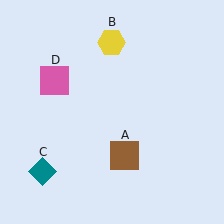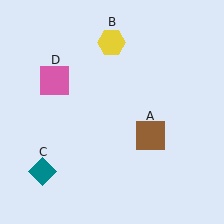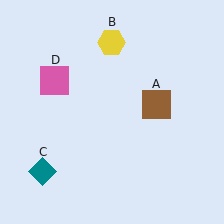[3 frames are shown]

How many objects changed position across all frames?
1 object changed position: brown square (object A).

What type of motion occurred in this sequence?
The brown square (object A) rotated counterclockwise around the center of the scene.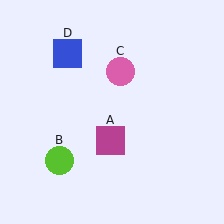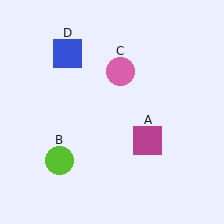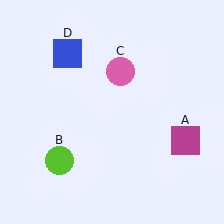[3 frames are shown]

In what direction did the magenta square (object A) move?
The magenta square (object A) moved right.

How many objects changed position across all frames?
1 object changed position: magenta square (object A).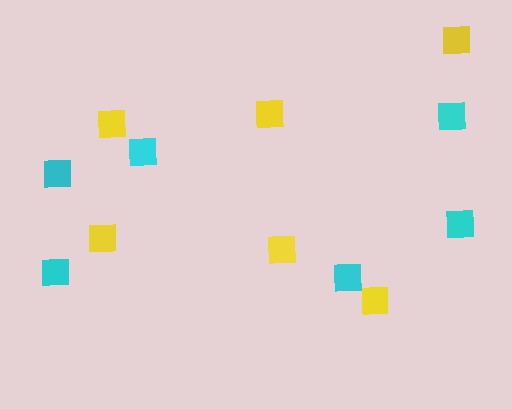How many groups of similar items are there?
There are 2 groups: one group of cyan squares (6) and one group of yellow squares (6).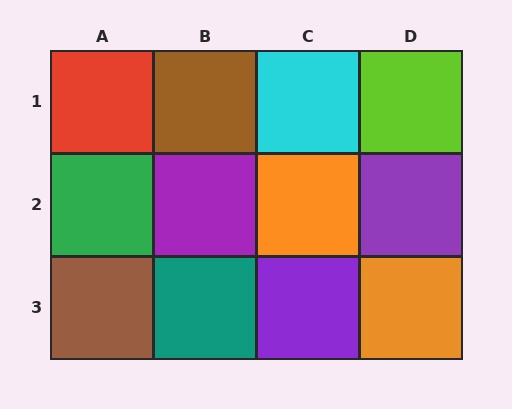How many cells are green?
1 cell is green.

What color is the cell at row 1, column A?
Red.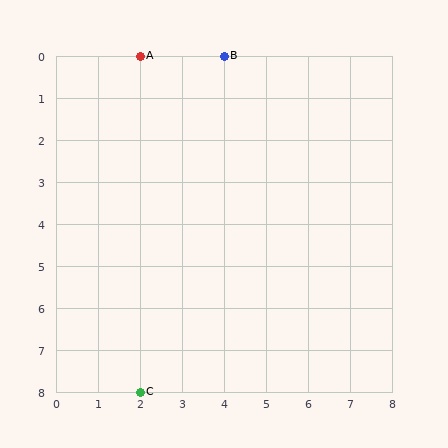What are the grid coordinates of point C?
Point C is at grid coordinates (2, 8).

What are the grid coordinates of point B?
Point B is at grid coordinates (4, 0).